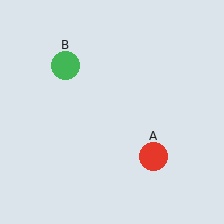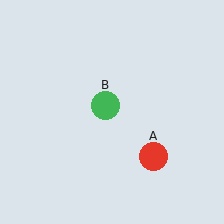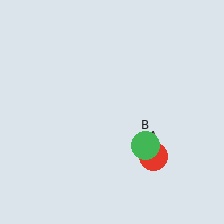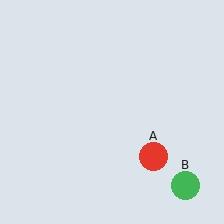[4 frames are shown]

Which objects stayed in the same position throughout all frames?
Red circle (object A) remained stationary.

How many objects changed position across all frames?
1 object changed position: green circle (object B).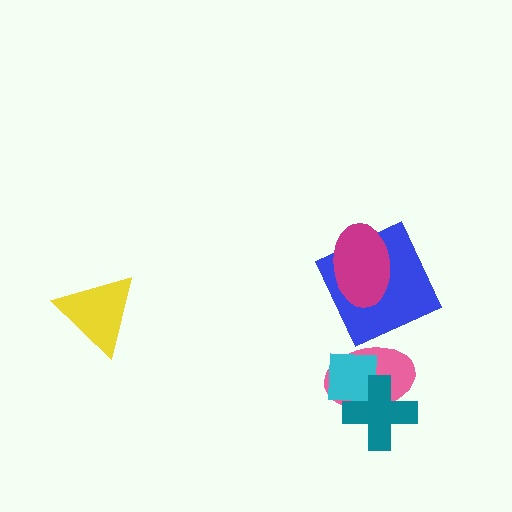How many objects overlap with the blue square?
1 object overlaps with the blue square.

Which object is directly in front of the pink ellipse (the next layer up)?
The cyan square is directly in front of the pink ellipse.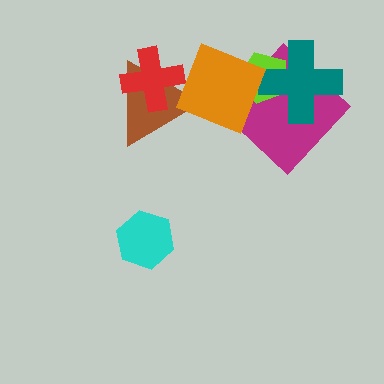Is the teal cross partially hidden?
Yes, it is partially covered by another shape.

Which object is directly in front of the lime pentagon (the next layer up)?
The teal cross is directly in front of the lime pentagon.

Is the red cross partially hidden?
Yes, it is partially covered by another shape.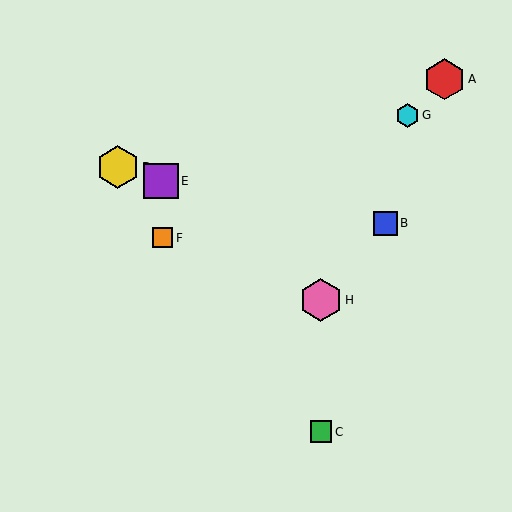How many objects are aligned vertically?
2 objects (C, H) are aligned vertically.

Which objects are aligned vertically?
Objects C, H are aligned vertically.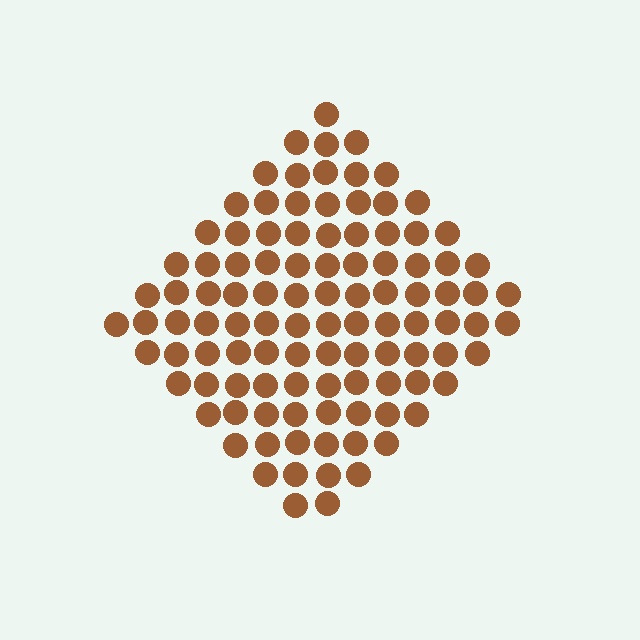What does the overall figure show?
The overall figure shows a diamond.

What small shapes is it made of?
It is made of small circles.